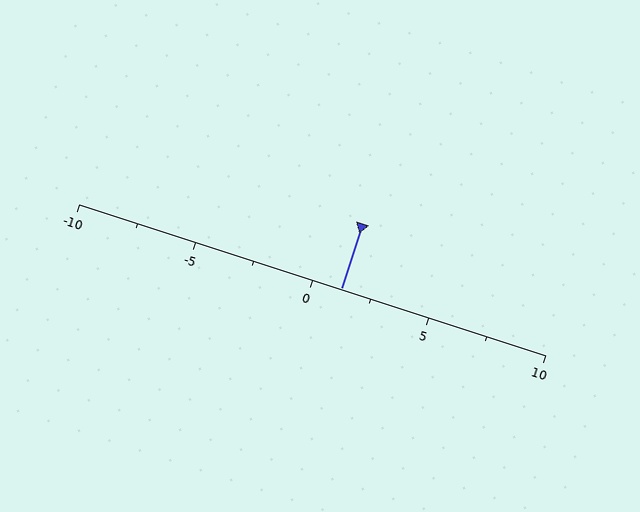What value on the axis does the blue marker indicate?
The marker indicates approximately 1.2.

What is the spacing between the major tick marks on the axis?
The major ticks are spaced 5 apart.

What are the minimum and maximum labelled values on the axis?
The axis runs from -10 to 10.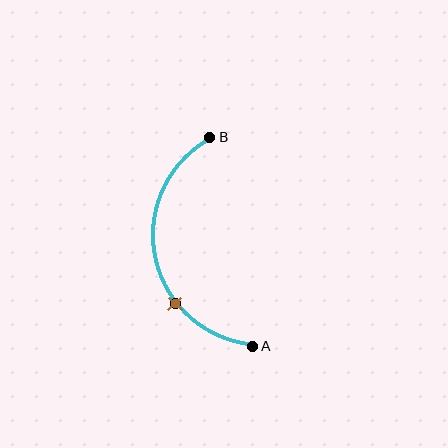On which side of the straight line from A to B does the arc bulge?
The arc bulges to the left of the straight line connecting A and B.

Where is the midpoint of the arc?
The arc midpoint is the point on the curve farthest from the straight line joining A and B. It sits to the left of that line.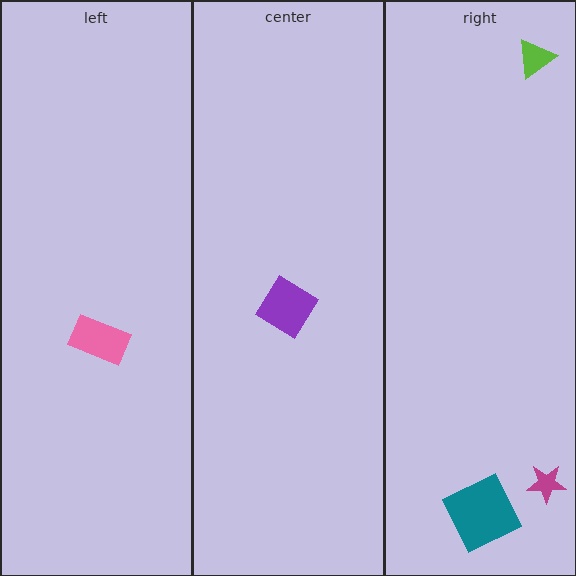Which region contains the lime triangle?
The right region.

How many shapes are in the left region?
1.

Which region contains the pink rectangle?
The left region.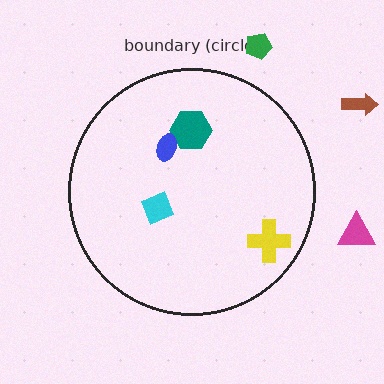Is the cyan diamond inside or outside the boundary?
Inside.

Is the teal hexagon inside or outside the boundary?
Inside.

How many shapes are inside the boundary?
4 inside, 3 outside.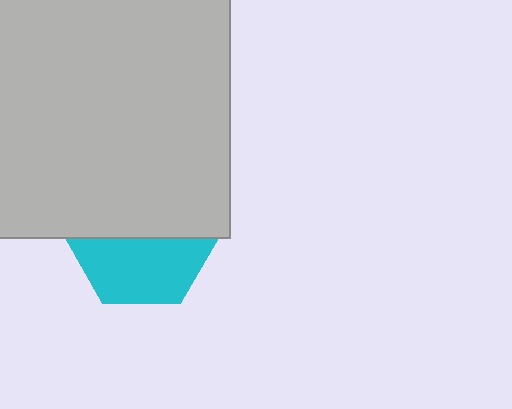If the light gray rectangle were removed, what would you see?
You would see the complete cyan hexagon.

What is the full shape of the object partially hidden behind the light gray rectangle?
The partially hidden object is a cyan hexagon.